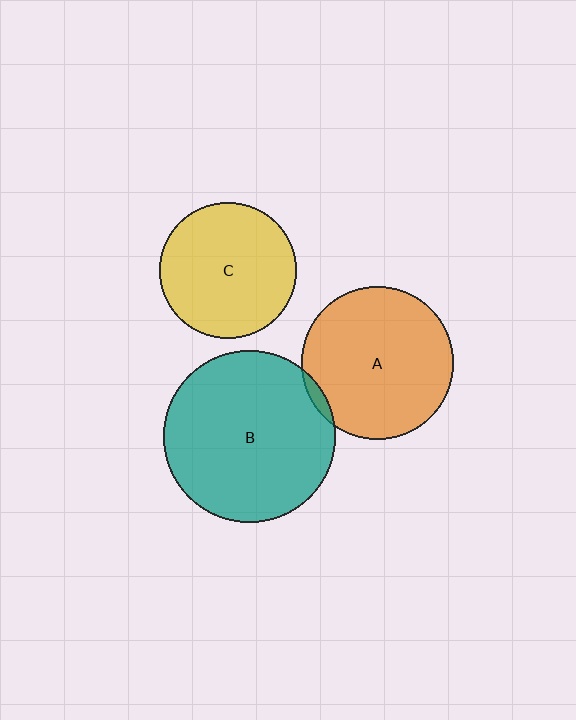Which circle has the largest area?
Circle B (teal).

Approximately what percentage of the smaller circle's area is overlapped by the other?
Approximately 5%.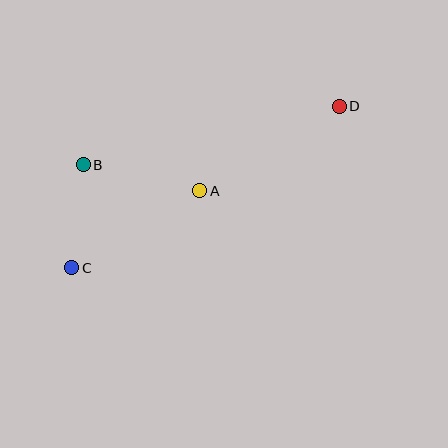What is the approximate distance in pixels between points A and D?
The distance between A and D is approximately 163 pixels.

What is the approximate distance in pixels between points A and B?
The distance between A and B is approximately 119 pixels.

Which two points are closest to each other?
Points B and C are closest to each other.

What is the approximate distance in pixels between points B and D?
The distance between B and D is approximately 263 pixels.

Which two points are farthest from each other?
Points C and D are farthest from each other.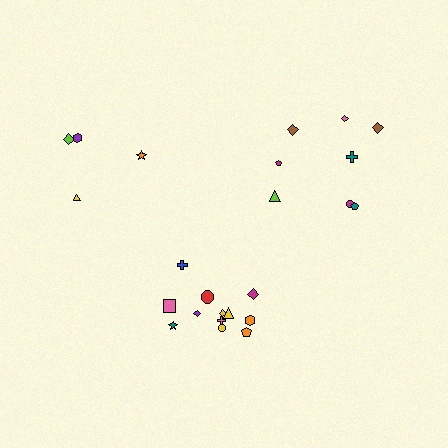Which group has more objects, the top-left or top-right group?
The top-right group.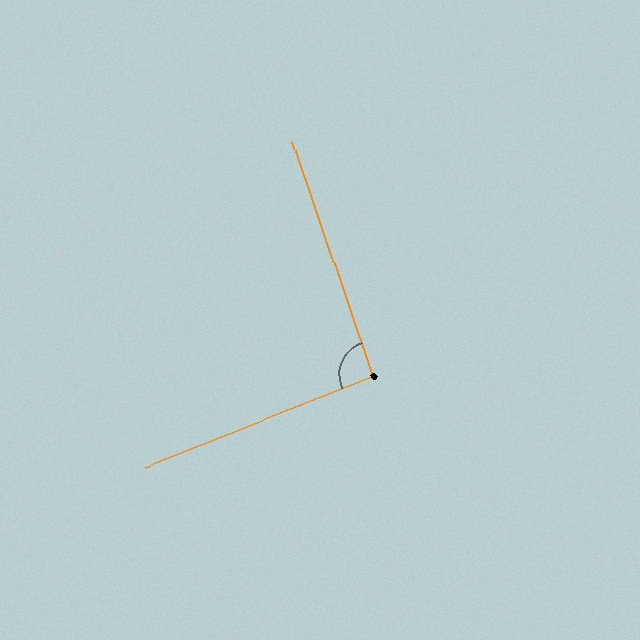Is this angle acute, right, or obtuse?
It is approximately a right angle.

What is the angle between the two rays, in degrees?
Approximately 93 degrees.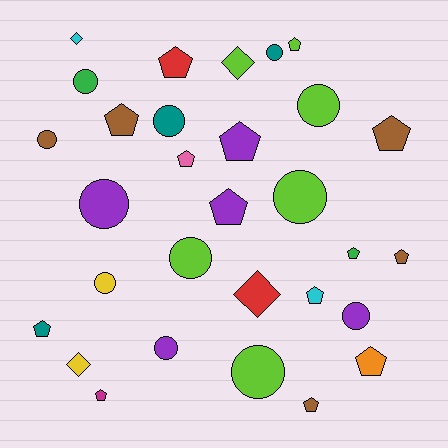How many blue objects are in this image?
There are no blue objects.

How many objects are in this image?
There are 30 objects.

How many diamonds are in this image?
There are 4 diamonds.